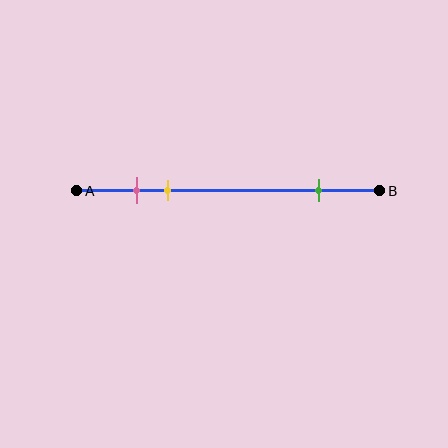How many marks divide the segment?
There are 3 marks dividing the segment.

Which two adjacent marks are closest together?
The pink and yellow marks are the closest adjacent pair.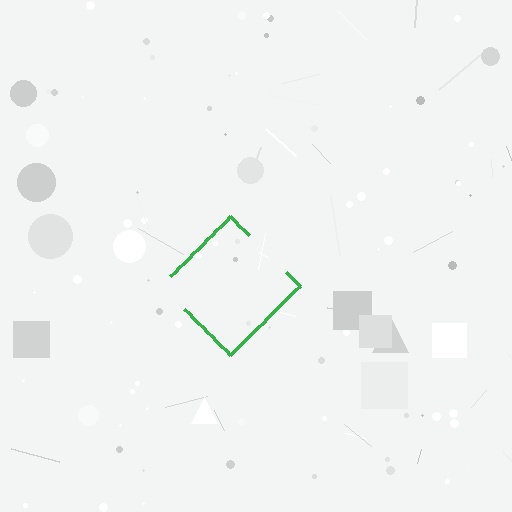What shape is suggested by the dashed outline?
The dashed outline suggests a diamond.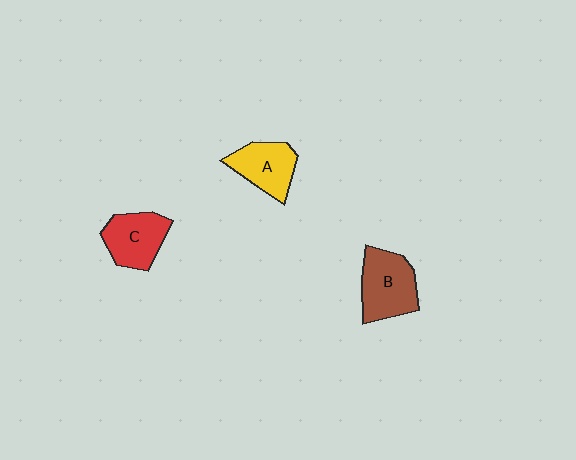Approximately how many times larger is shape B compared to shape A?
Approximately 1.3 times.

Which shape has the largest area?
Shape B (brown).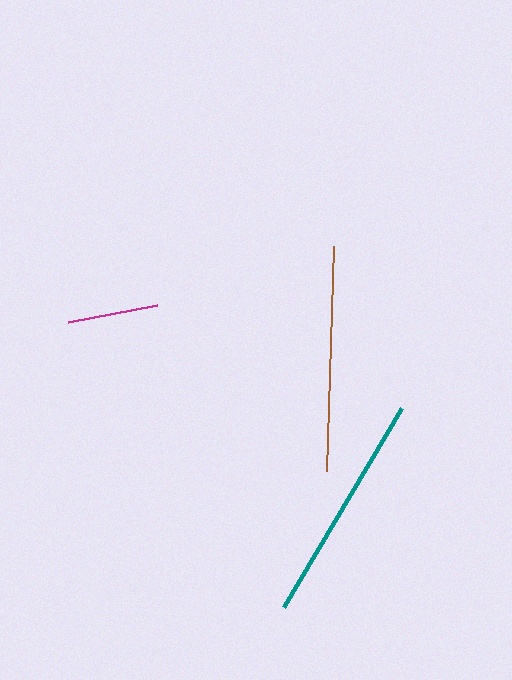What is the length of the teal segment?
The teal segment is approximately 231 pixels long.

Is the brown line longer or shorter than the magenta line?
The brown line is longer than the magenta line.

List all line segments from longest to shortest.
From longest to shortest: teal, brown, magenta.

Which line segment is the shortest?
The magenta line is the shortest at approximately 90 pixels.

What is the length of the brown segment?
The brown segment is approximately 225 pixels long.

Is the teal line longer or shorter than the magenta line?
The teal line is longer than the magenta line.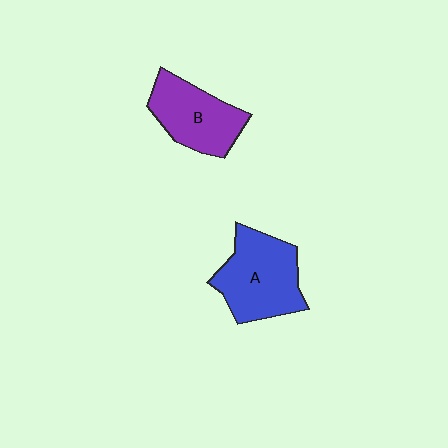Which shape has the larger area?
Shape A (blue).